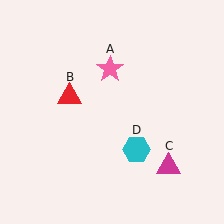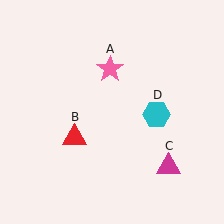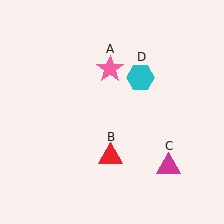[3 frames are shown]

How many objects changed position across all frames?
2 objects changed position: red triangle (object B), cyan hexagon (object D).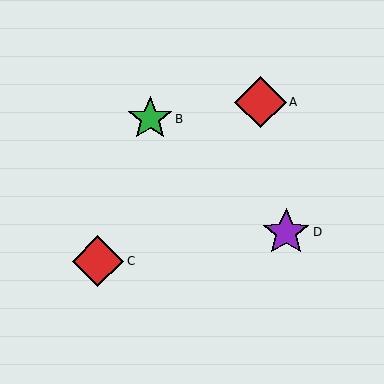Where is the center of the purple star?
The center of the purple star is at (286, 232).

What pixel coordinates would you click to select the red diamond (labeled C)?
Click at (98, 261) to select the red diamond C.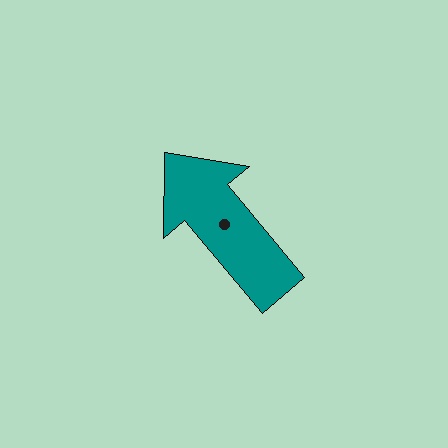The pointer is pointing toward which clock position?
Roughly 11 o'clock.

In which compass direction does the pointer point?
Northwest.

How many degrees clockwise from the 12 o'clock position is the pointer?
Approximately 320 degrees.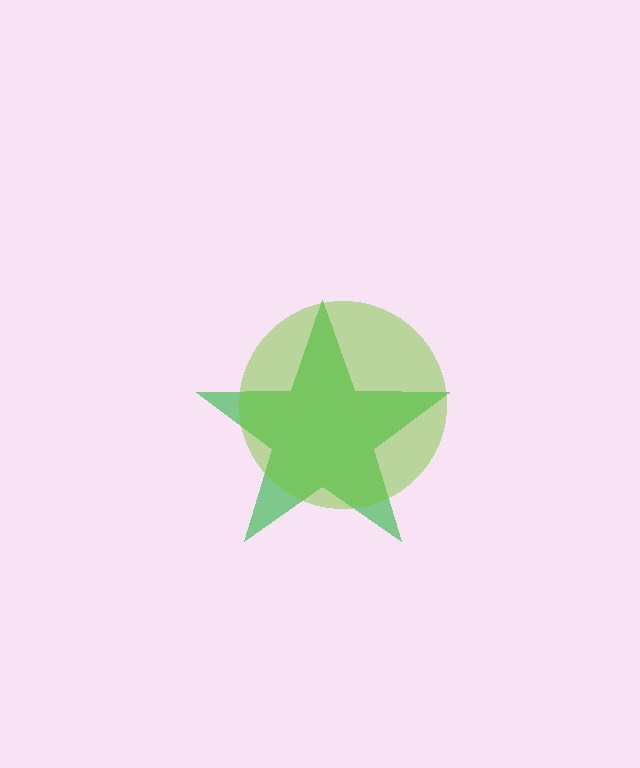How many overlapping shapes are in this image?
There are 2 overlapping shapes in the image.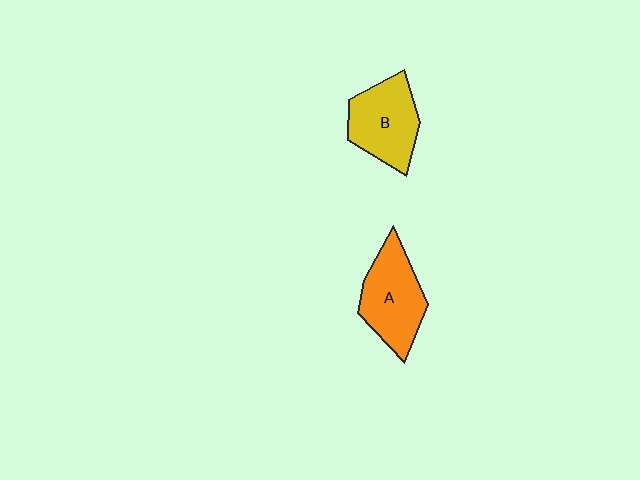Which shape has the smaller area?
Shape B (yellow).